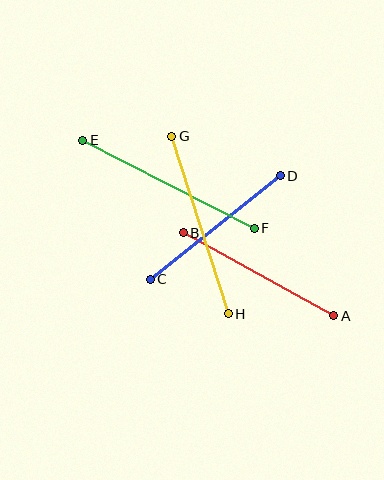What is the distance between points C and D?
The distance is approximately 166 pixels.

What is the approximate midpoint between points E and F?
The midpoint is at approximately (169, 184) pixels.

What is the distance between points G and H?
The distance is approximately 186 pixels.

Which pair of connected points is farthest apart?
Points E and F are farthest apart.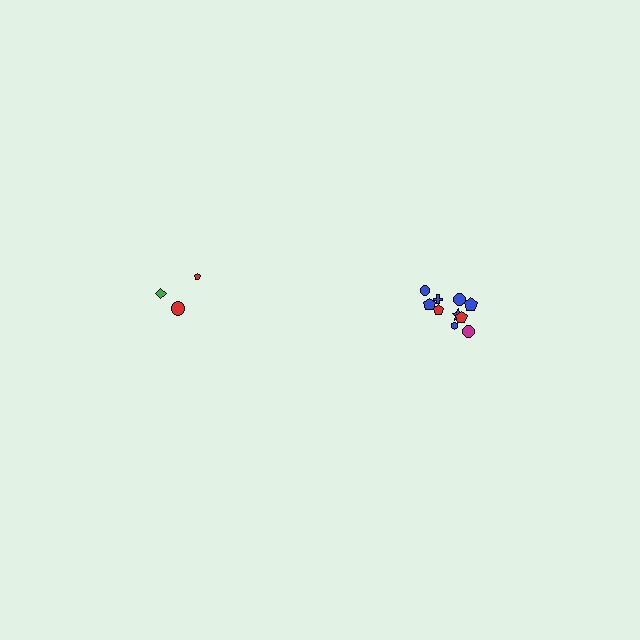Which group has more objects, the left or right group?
The right group.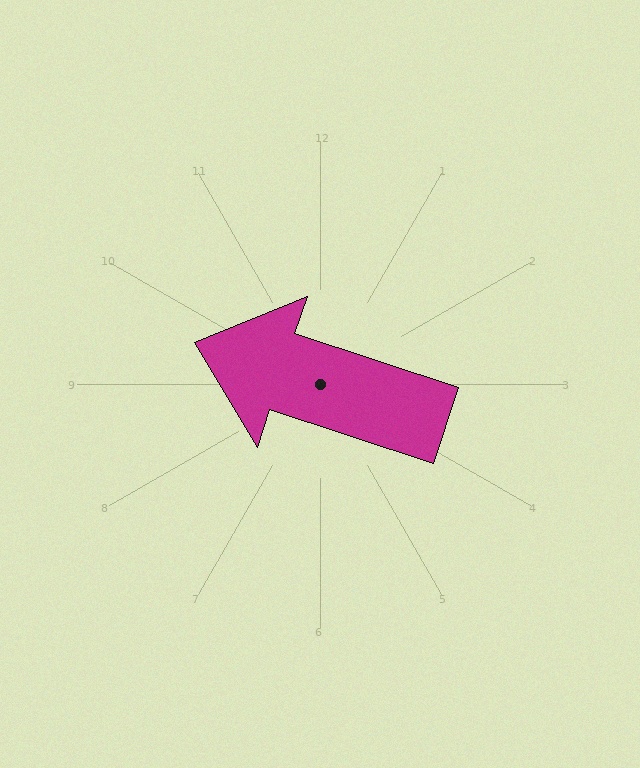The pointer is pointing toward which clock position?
Roughly 10 o'clock.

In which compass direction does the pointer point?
West.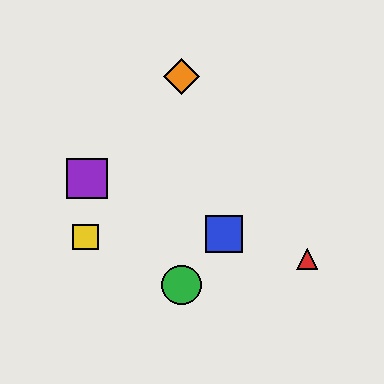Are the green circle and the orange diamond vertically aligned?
Yes, both are at x≈182.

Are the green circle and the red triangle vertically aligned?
No, the green circle is at x≈182 and the red triangle is at x≈307.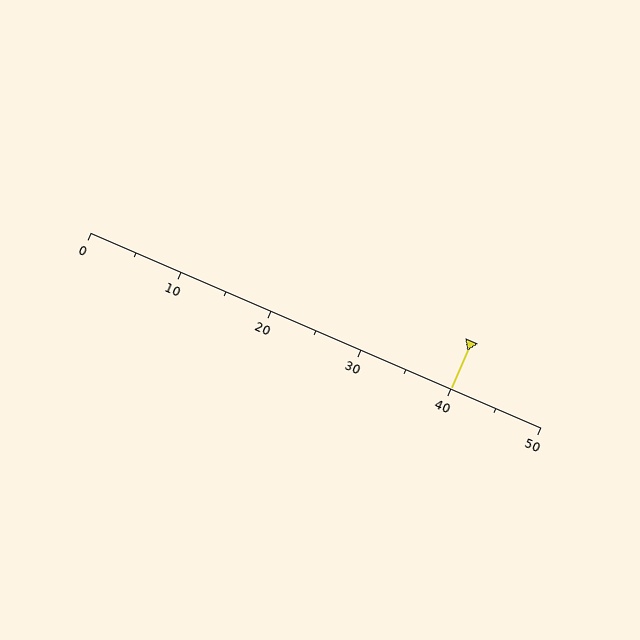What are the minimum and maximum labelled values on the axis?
The axis runs from 0 to 50.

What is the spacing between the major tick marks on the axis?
The major ticks are spaced 10 apart.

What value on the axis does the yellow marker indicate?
The marker indicates approximately 40.